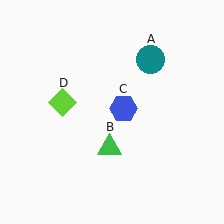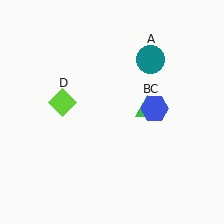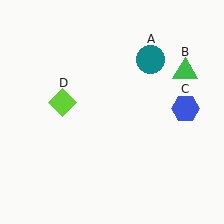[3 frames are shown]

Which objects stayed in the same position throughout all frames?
Teal circle (object A) and lime diamond (object D) remained stationary.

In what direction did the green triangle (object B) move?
The green triangle (object B) moved up and to the right.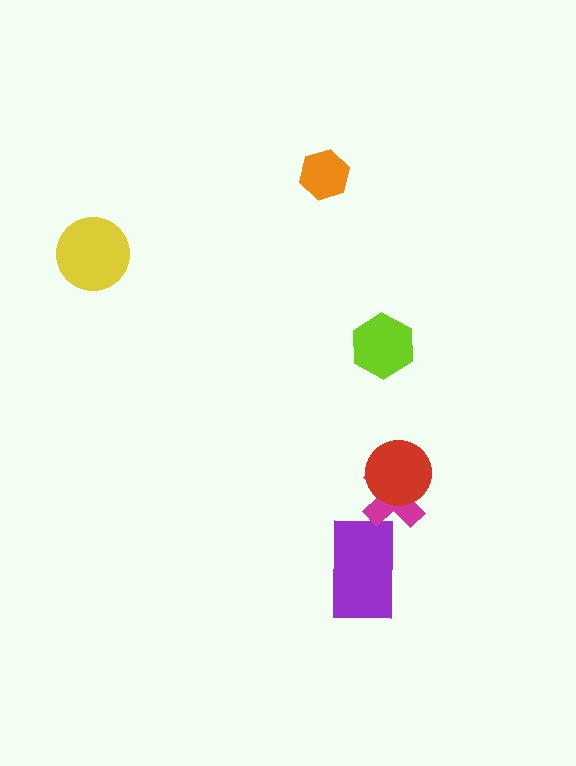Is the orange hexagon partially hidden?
No, no other shape covers it.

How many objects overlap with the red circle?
1 object overlaps with the red circle.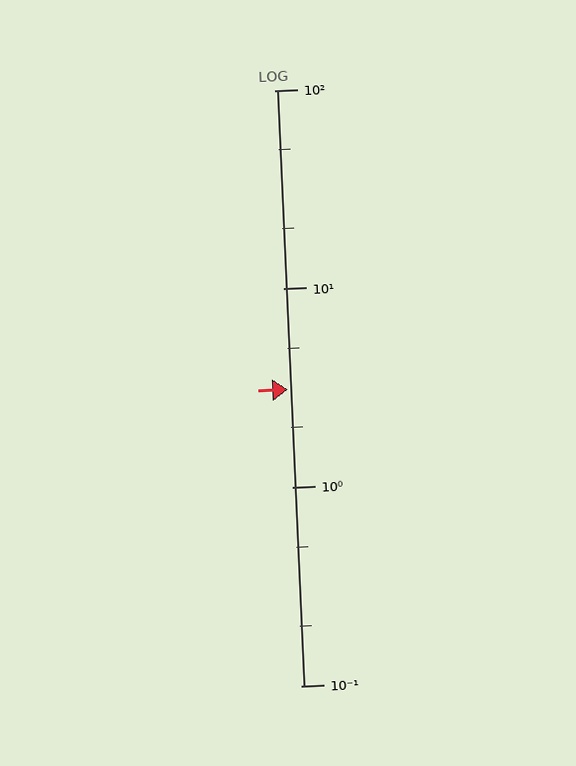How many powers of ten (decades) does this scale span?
The scale spans 3 decades, from 0.1 to 100.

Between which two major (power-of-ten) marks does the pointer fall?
The pointer is between 1 and 10.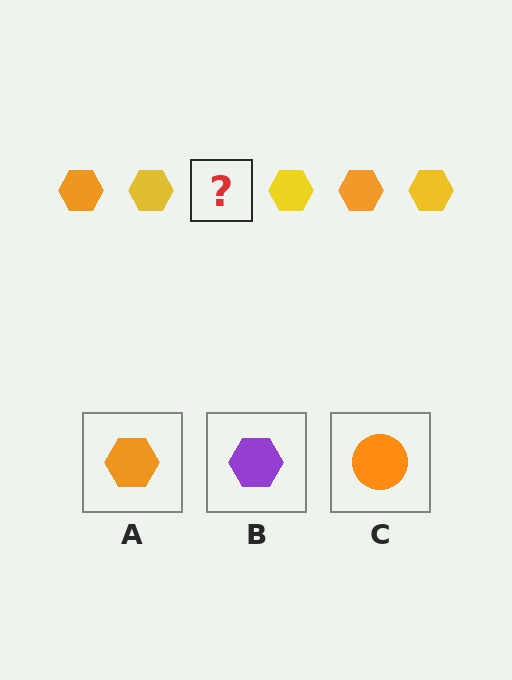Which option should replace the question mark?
Option A.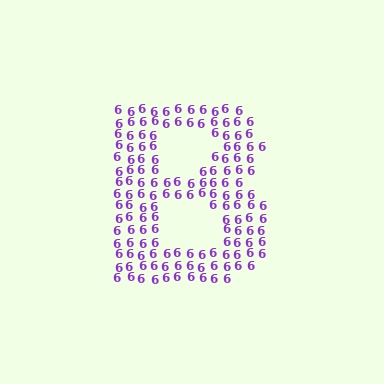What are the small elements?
The small elements are digit 6's.